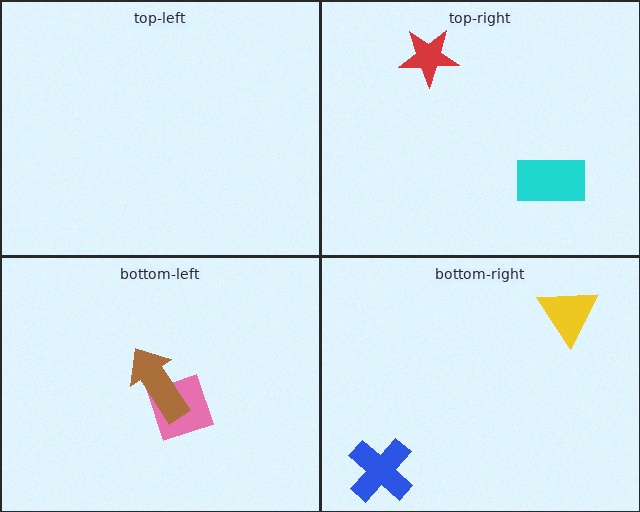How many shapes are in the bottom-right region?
2.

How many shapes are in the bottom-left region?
2.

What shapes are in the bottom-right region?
The yellow triangle, the blue cross.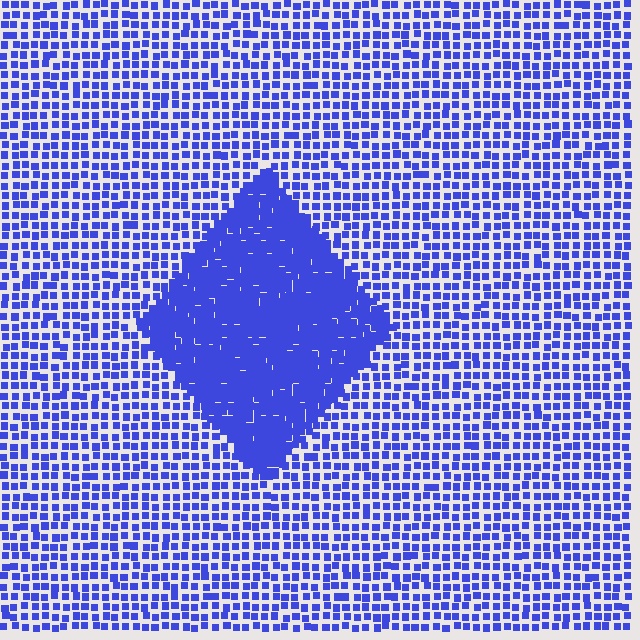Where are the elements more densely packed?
The elements are more densely packed inside the diamond boundary.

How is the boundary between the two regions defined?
The boundary is defined by a change in element density (approximately 2.4x ratio). All elements are the same color, size, and shape.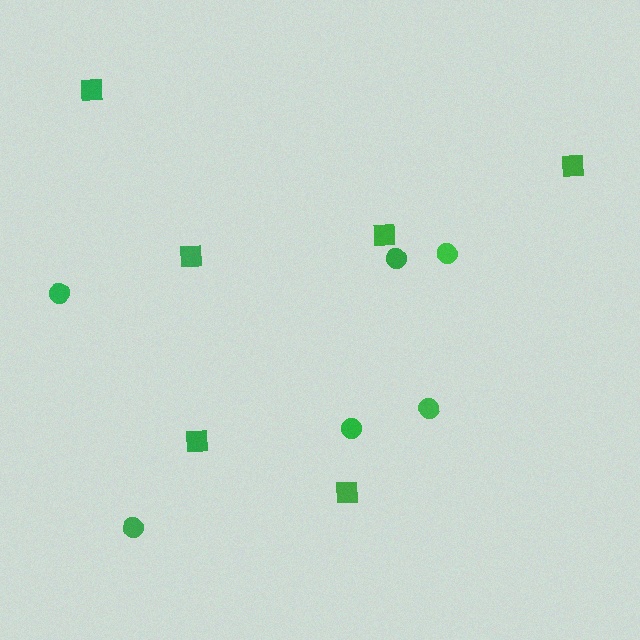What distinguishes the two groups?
There are 2 groups: one group of squares (6) and one group of circles (6).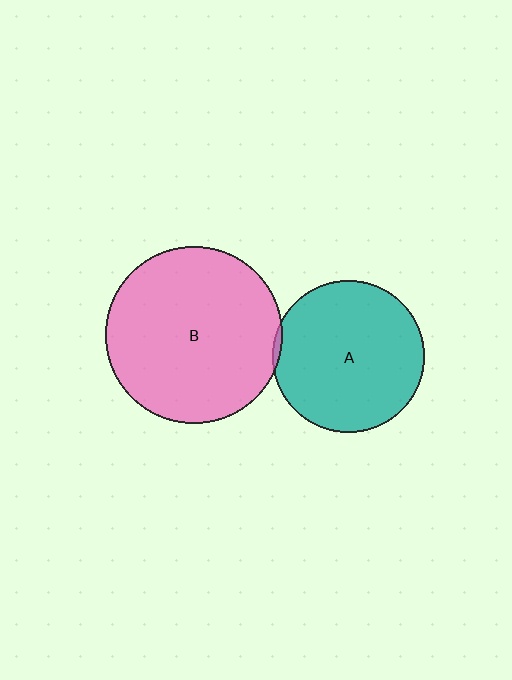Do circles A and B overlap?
Yes.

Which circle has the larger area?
Circle B (pink).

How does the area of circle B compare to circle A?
Approximately 1.4 times.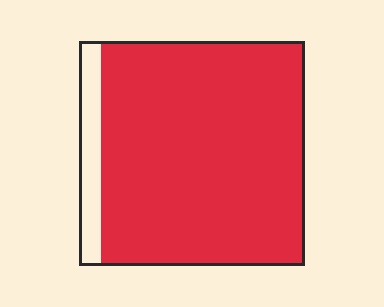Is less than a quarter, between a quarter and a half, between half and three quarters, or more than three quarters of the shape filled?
More than three quarters.